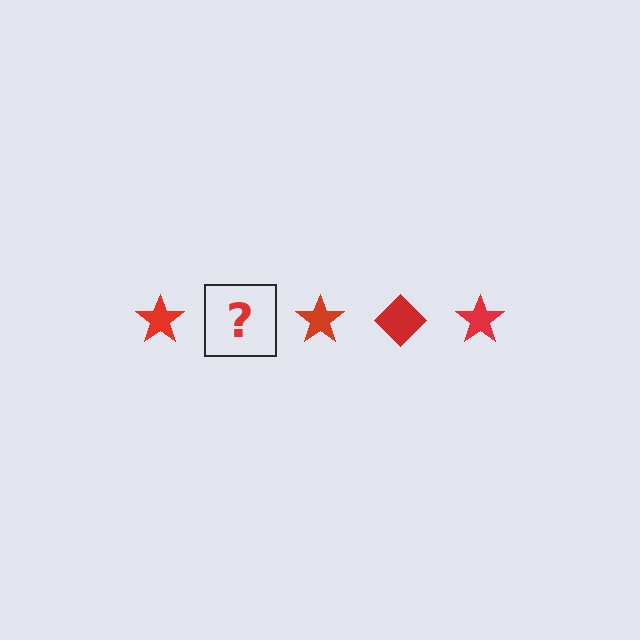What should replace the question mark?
The question mark should be replaced with a red diamond.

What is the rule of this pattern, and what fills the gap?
The rule is that the pattern cycles through star, diamond shapes in red. The gap should be filled with a red diamond.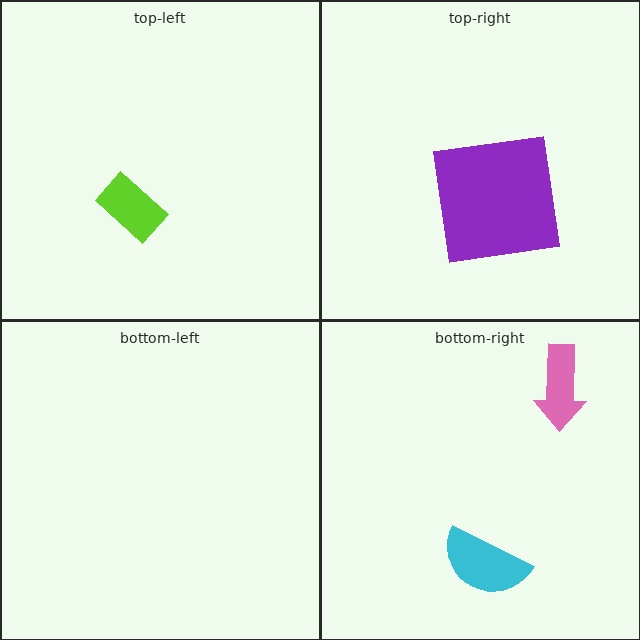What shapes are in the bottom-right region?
The cyan semicircle, the pink arrow.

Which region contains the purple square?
The top-right region.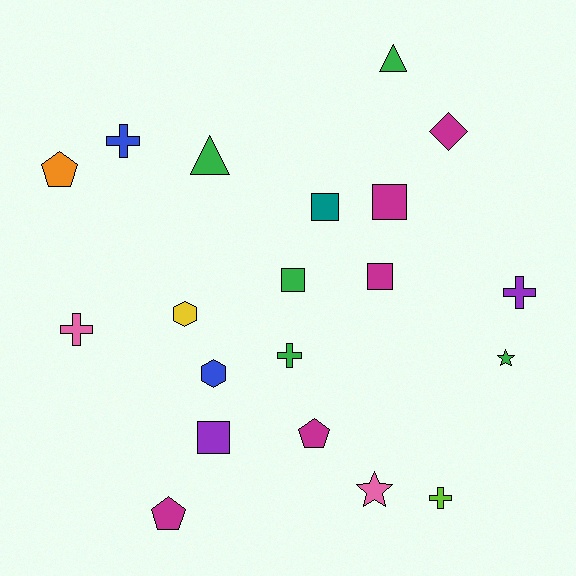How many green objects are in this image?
There are 5 green objects.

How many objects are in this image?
There are 20 objects.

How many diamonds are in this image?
There is 1 diamond.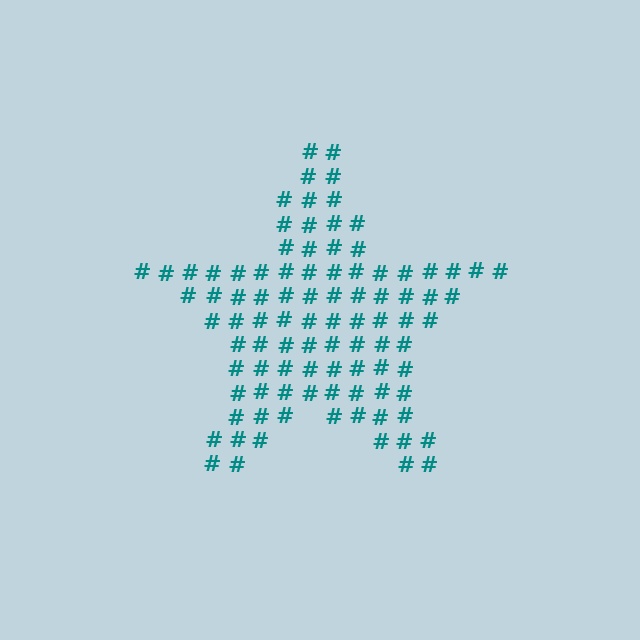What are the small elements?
The small elements are hash symbols.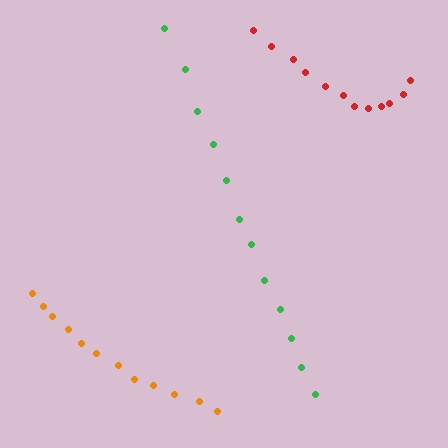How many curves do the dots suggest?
There are 3 distinct paths.